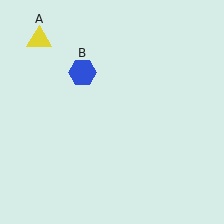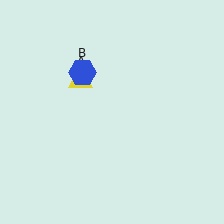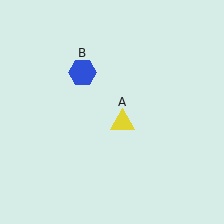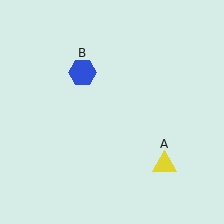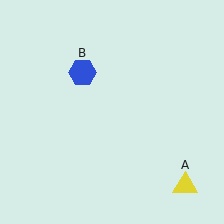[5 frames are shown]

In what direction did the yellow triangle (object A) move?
The yellow triangle (object A) moved down and to the right.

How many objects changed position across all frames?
1 object changed position: yellow triangle (object A).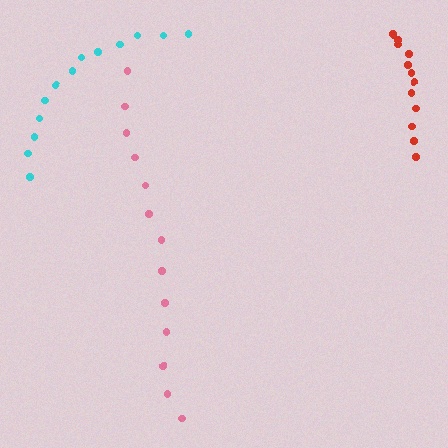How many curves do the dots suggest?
There are 3 distinct paths.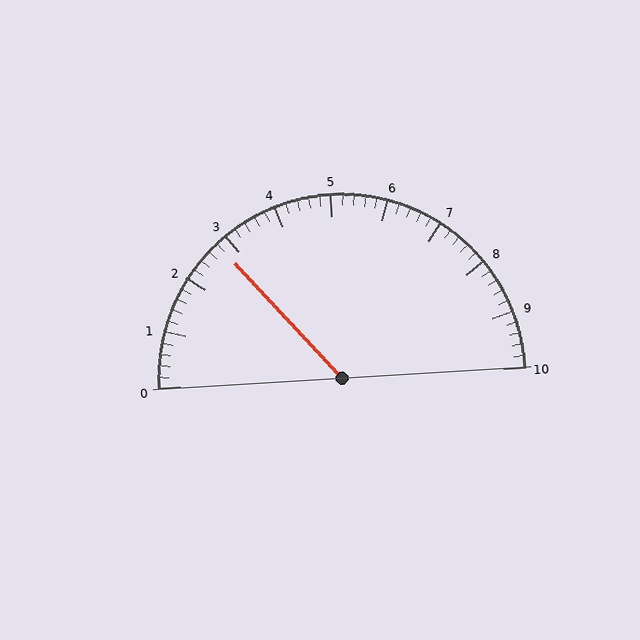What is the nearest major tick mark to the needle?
The nearest major tick mark is 3.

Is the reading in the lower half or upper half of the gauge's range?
The reading is in the lower half of the range (0 to 10).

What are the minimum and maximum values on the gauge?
The gauge ranges from 0 to 10.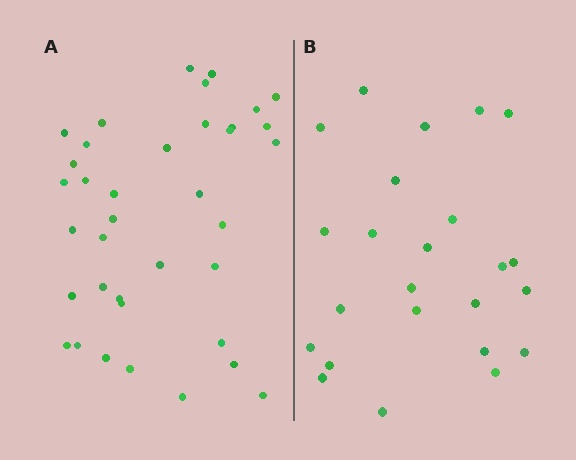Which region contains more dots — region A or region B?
Region A (the left region) has more dots.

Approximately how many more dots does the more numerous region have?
Region A has approximately 15 more dots than region B.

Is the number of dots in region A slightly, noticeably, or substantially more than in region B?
Region A has substantially more. The ratio is roughly 1.5 to 1.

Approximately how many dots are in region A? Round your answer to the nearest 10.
About 40 dots. (The exact count is 37, which rounds to 40.)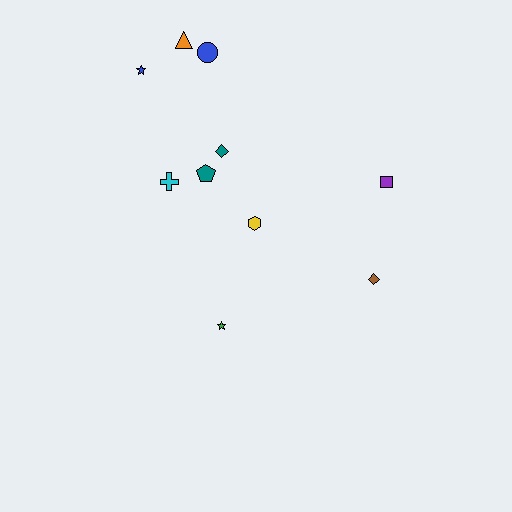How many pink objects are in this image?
There are no pink objects.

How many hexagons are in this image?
There is 1 hexagon.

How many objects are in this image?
There are 10 objects.